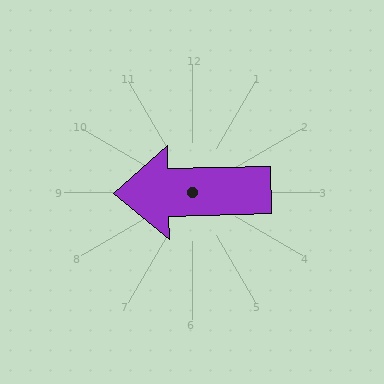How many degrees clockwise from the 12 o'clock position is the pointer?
Approximately 269 degrees.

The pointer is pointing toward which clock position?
Roughly 9 o'clock.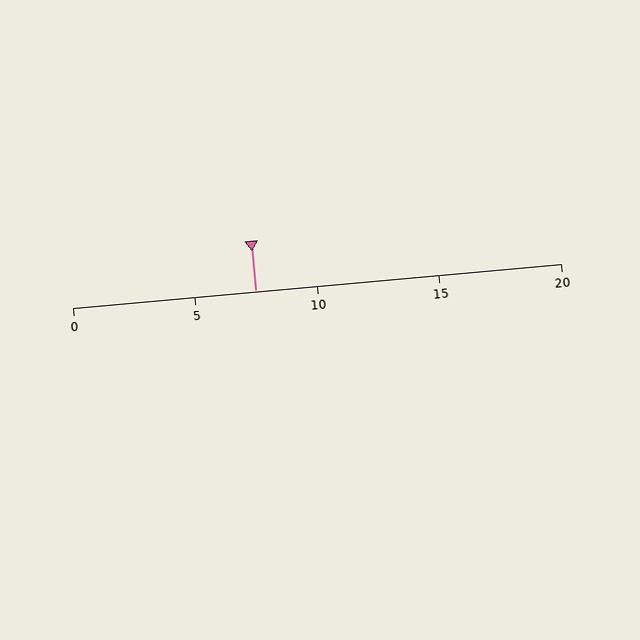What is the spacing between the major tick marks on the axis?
The major ticks are spaced 5 apart.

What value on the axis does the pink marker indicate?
The marker indicates approximately 7.5.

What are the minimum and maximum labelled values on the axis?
The axis runs from 0 to 20.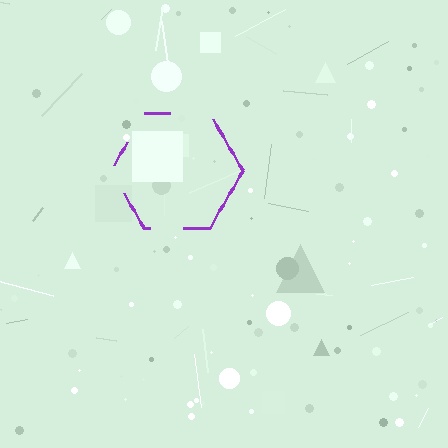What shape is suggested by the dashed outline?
The dashed outline suggests a hexagon.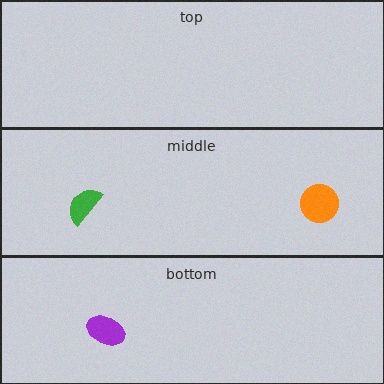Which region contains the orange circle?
The middle region.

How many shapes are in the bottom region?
1.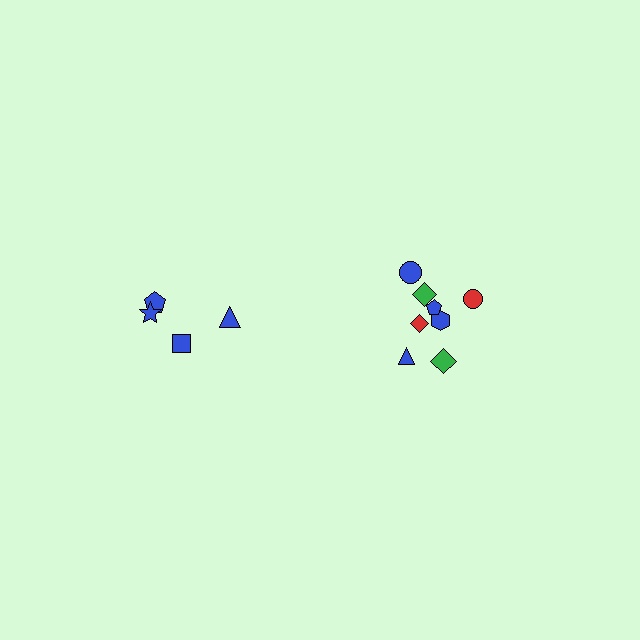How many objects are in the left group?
There are 4 objects.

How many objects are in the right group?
There are 8 objects.